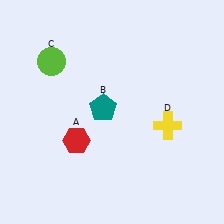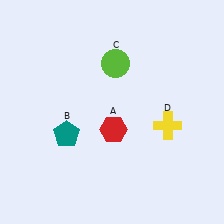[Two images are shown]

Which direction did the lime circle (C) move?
The lime circle (C) moved right.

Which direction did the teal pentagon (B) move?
The teal pentagon (B) moved left.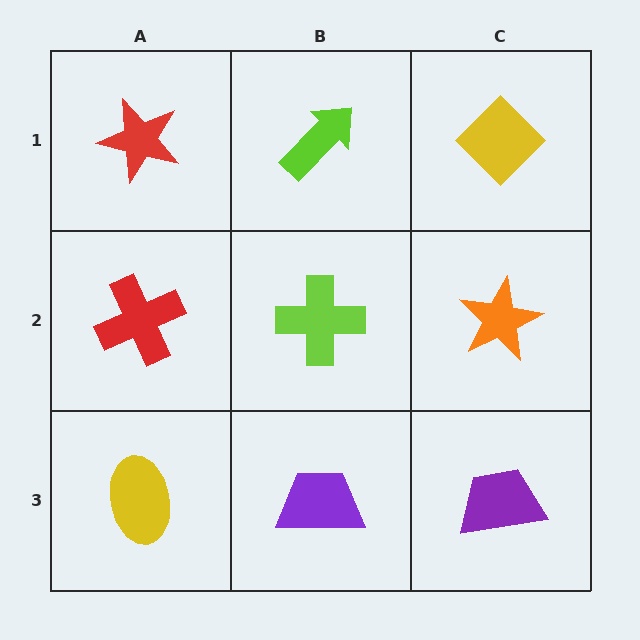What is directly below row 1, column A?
A red cross.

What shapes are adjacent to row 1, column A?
A red cross (row 2, column A), a lime arrow (row 1, column B).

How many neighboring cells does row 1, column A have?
2.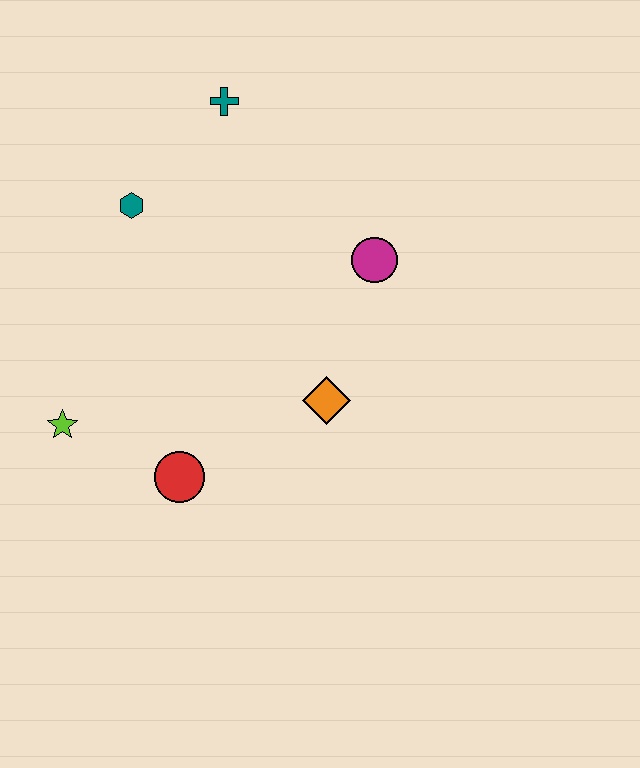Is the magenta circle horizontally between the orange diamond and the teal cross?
No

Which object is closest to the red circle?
The lime star is closest to the red circle.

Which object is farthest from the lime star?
The teal cross is farthest from the lime star.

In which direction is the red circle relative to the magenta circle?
The red circle is below the magenta circle.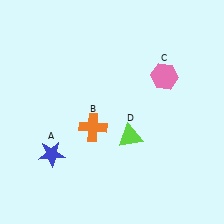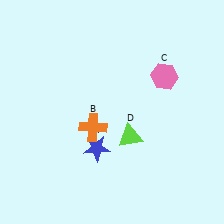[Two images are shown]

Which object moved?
The blue star (A) moved right.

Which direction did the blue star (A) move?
The blue star (A) moved right.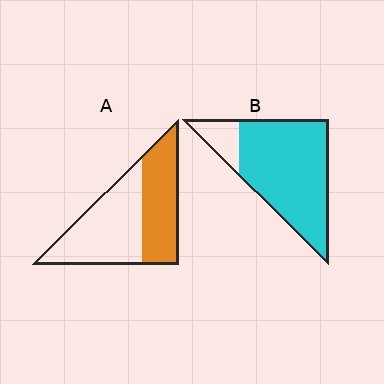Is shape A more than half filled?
No.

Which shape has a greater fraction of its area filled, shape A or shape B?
Shape B.